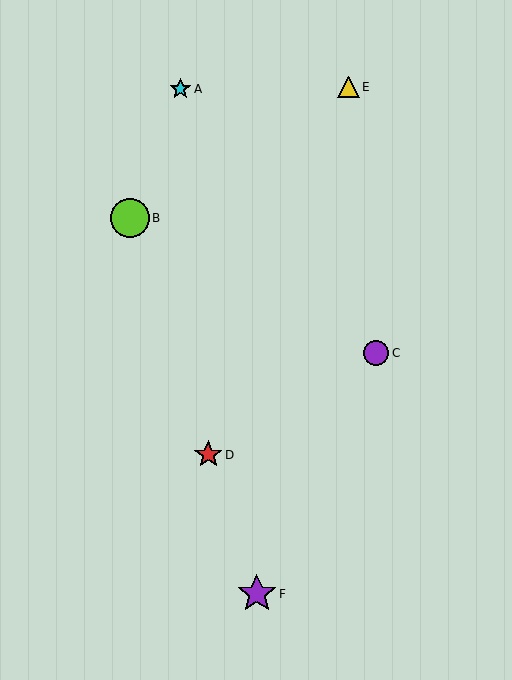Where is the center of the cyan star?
The center of the cyan star is at (180, 89).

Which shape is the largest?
The lime circle (labeled B) is the largest.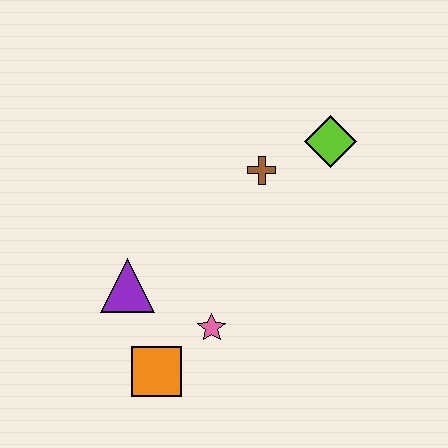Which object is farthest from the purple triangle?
The lime diamond is farthest from the purple triangle.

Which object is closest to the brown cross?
The lime diamond is closest to the brown cross.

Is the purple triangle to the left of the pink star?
Yes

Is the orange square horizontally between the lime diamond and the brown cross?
No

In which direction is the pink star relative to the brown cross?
The pink star is below the brown cross.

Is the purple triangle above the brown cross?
No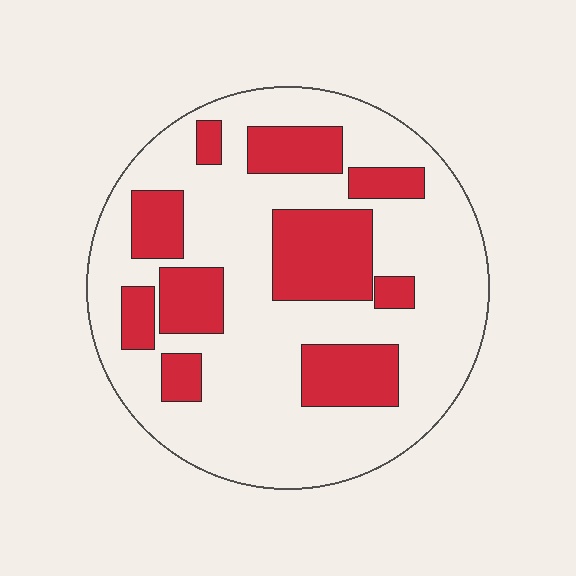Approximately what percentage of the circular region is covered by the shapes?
Approximately 30%.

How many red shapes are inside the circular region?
10.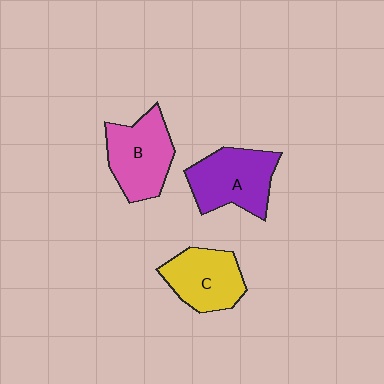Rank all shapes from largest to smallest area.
From largest to smallest: A (purple), B (pink), C (yellow).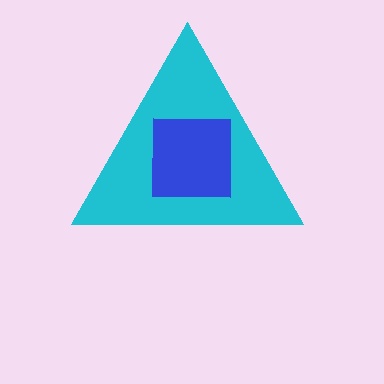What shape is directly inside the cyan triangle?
The blue square.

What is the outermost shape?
The cyan triangle.